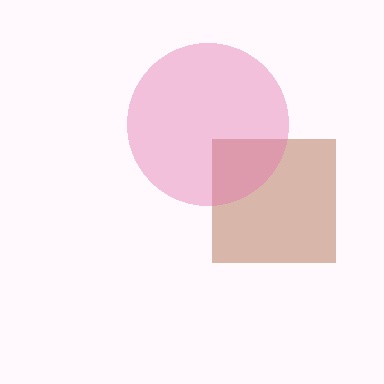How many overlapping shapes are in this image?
There are 2 overlapping shapes in the image.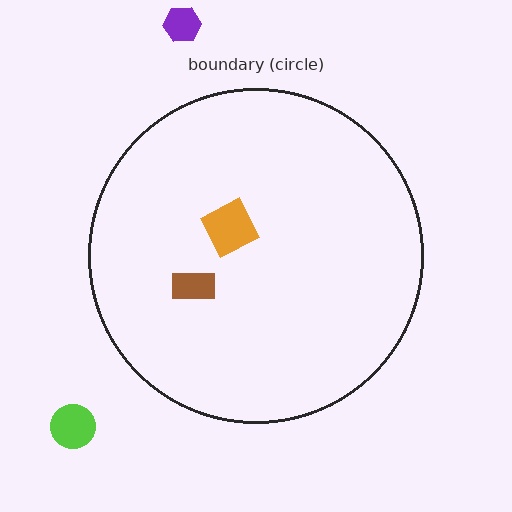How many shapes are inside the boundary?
2 inside, 2 outside.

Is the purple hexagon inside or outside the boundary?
Outside.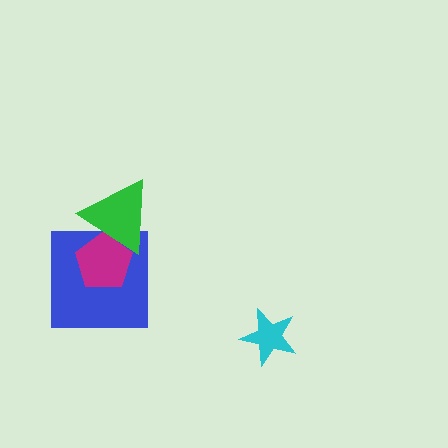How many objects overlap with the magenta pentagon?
2 objects overlap with the magenta pentagon.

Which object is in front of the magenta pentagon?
The green triangle is in front of the magenta pentagon.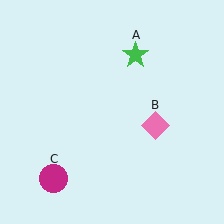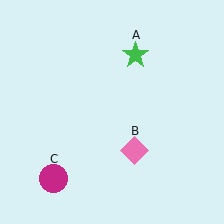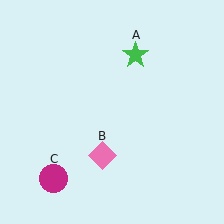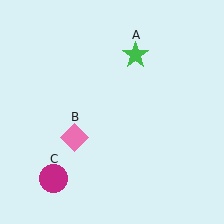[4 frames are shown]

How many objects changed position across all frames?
1 object changed position: pink diamond (object B).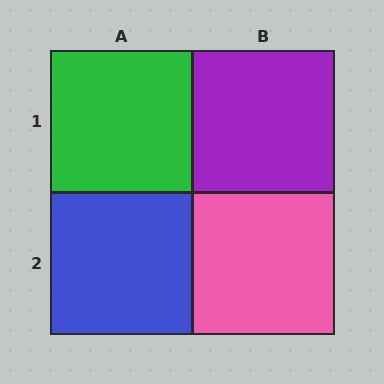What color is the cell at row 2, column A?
Blue.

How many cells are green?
1 cell is green.